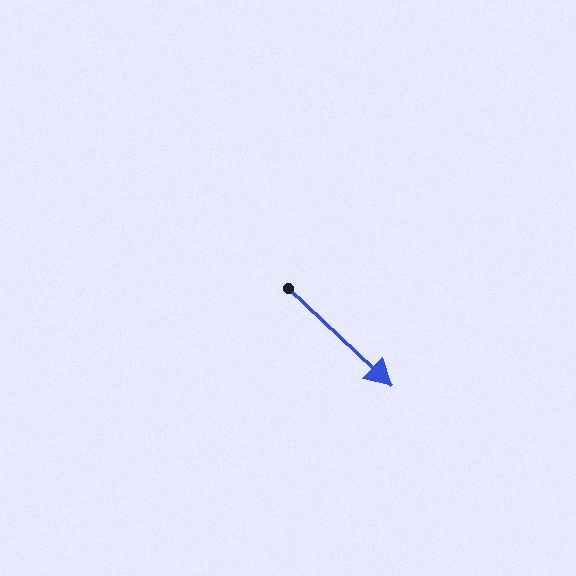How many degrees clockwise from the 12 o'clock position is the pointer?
Approximately 133 degrees.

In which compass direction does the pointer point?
Southeast.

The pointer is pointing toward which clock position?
Roughly 4 o'clock.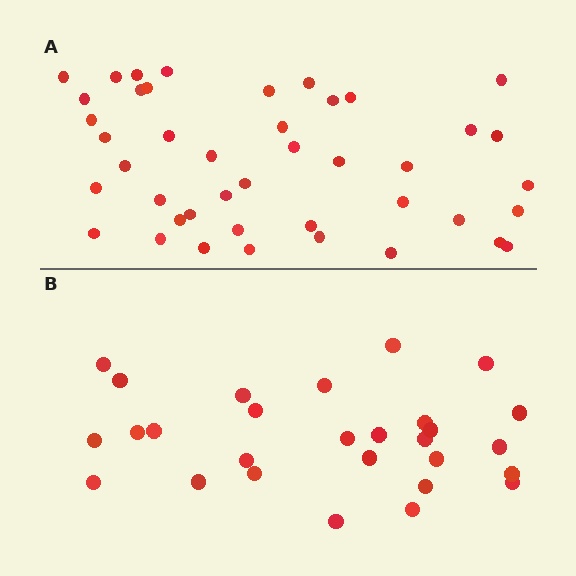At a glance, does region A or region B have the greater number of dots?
Region A (the top region) has more dots.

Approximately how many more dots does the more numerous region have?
Region A has approximately 15 more dots than region B.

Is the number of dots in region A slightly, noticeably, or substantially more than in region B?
Region A has substantially more. The ratio is roughly 1.5 to 1.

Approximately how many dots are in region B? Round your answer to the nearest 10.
About 30 dots. (The exact count is 28, which rounds to 30.)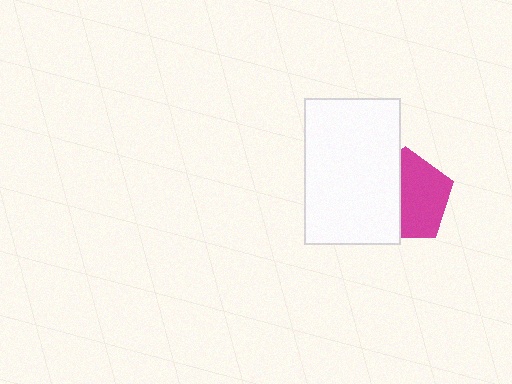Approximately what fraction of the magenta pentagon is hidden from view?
Roughly 44% of the magenta pentagon is hidden behind the white rectangle.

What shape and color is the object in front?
The object in front is a white rectangle.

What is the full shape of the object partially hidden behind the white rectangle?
The partially hidden object is a magenta pentagon.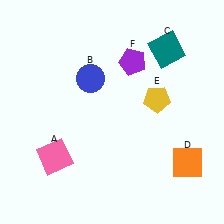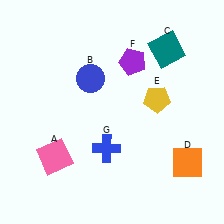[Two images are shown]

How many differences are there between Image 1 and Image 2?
There is 1 difference between the two images.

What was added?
A blue cross (G) was added in Image 2.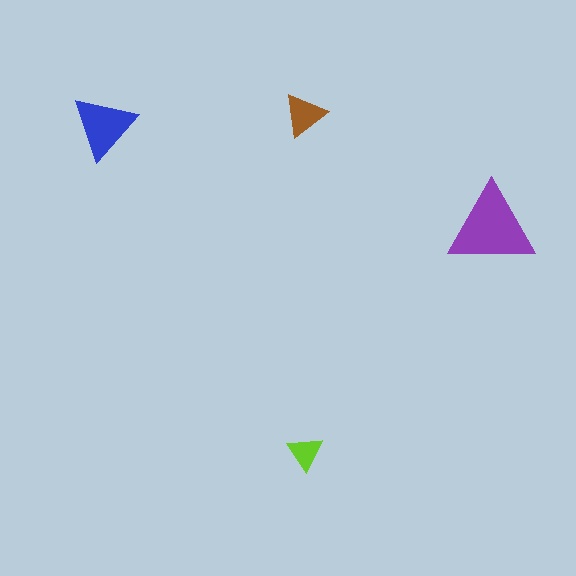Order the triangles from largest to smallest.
the purple one, the blue one, the brown one, the lime one.